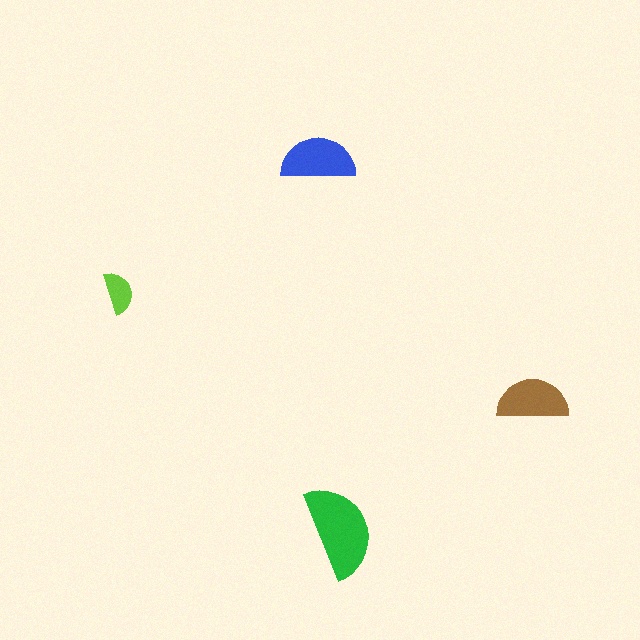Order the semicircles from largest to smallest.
the green one, the blue one, the brown one, the lime one.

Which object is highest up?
The blue semicircle is topmost.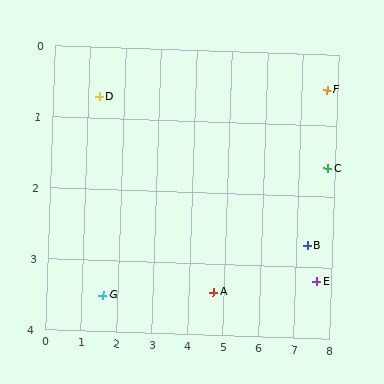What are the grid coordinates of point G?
Point G is at approximately (1.6, 3.5).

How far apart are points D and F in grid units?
Points D and F are about 6.4 grid units apart.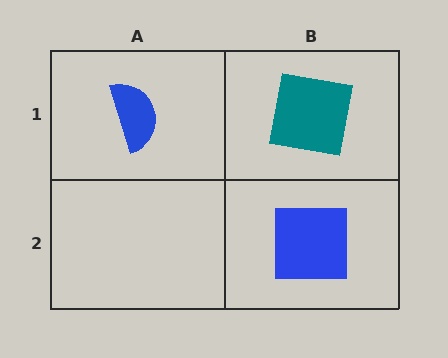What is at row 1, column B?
A teal square.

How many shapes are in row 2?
1 shape.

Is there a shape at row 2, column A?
No, that cell is empty.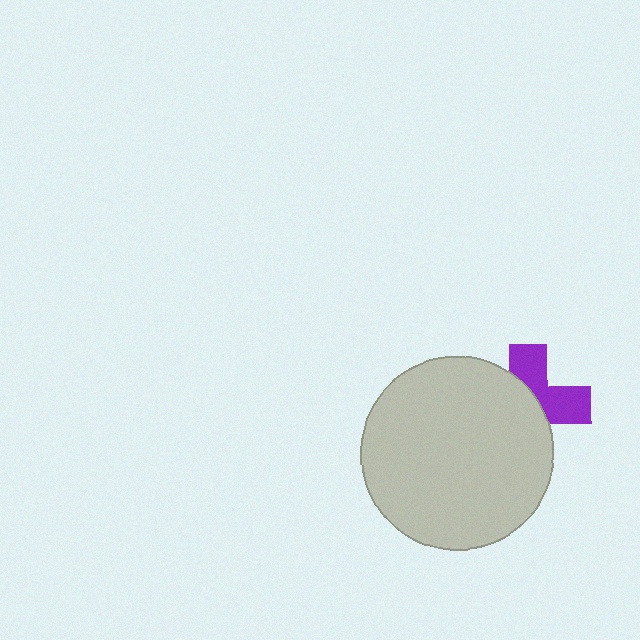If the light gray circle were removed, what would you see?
You would see the complete purple cross.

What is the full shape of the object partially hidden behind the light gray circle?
The partially hidden object is a purple cross.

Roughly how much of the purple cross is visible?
A small part of it is visible (roughly 42%).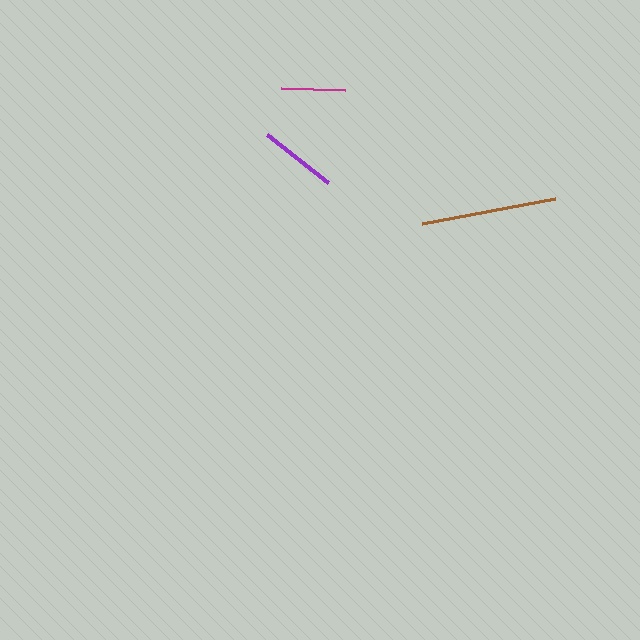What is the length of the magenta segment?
The magenta segment is approximately 65 pixels long.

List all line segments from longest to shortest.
From longest to shortest: brown, purple, magenta.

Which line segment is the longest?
The brown line is the longest at approximately 135 pixels.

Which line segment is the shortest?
The magenta line is the shortest at approximately 65 pixels.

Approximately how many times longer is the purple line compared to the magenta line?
The purple line is approximately 1.2 times the length of the magenta line.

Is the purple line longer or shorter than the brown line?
The brown line is longer than the purple line.